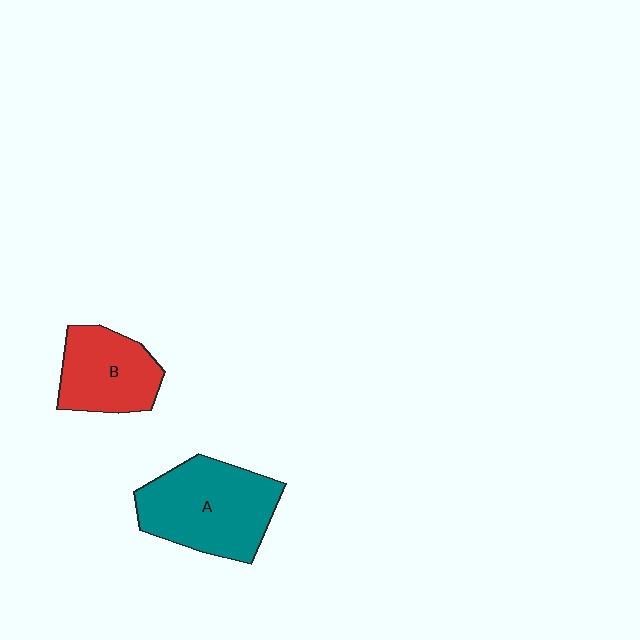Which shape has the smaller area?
Shape B (red).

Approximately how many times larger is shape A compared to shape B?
Approximately 1.5 times.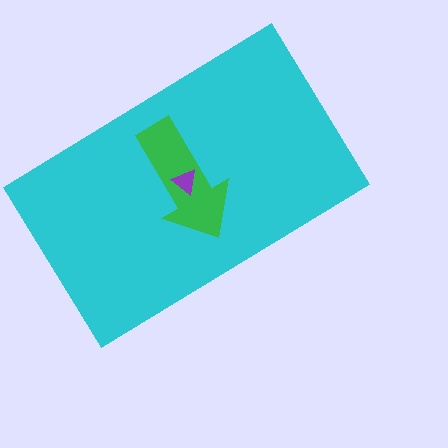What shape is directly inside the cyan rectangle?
The green arrow.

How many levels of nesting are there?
3.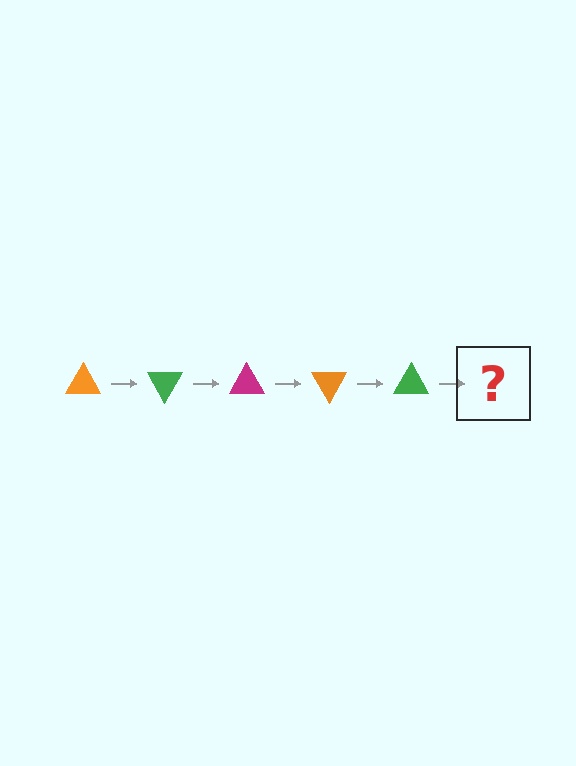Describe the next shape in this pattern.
It should be a magenta triangle, rotated 300 degrees from the start.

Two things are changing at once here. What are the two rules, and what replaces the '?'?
The two rules are that it rotates 60 degrees each step and the color cycles through orange, green, and magenta. The '?' should be a magenta triangle, rotated 300 degrees from the start.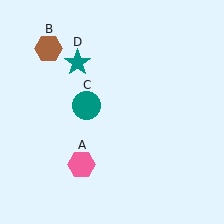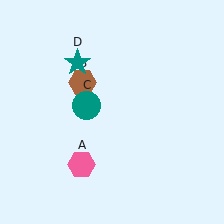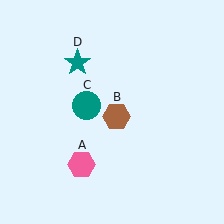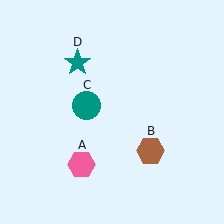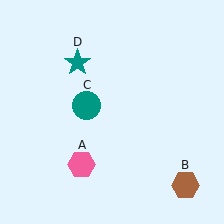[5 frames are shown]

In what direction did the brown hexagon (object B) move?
The brown hexagon (object B) moved down and to the right.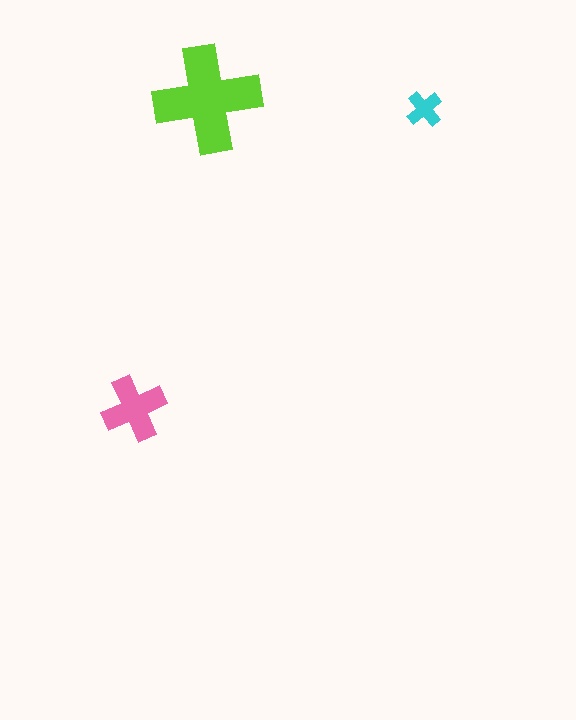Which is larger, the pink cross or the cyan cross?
The pink one.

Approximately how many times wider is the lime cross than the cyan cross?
About 3 times wider.